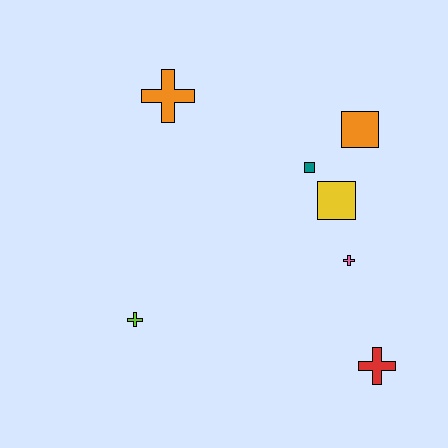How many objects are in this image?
There are 7 objects.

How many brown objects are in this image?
There are no brown objects.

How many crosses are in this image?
There are 4 crosses.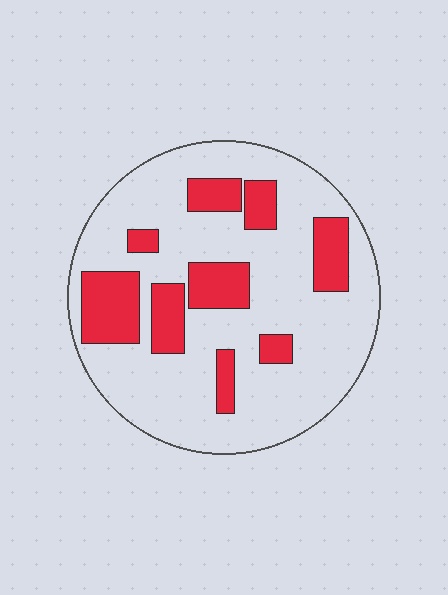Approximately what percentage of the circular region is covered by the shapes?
Approximately 25%.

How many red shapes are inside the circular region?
9.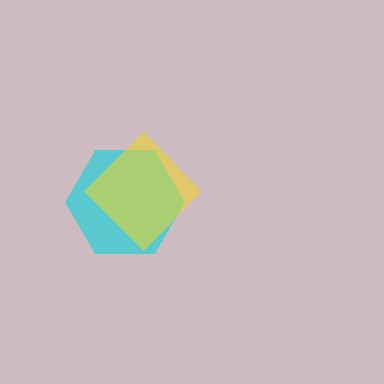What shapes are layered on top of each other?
The layered shapes are: a cyan hexagon, a yellow diamond.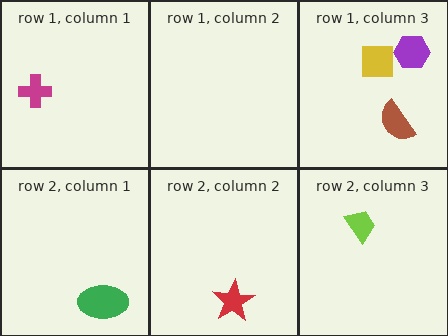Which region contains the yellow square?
The row 1, column 3 region.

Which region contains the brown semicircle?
The row 1, column 3 region.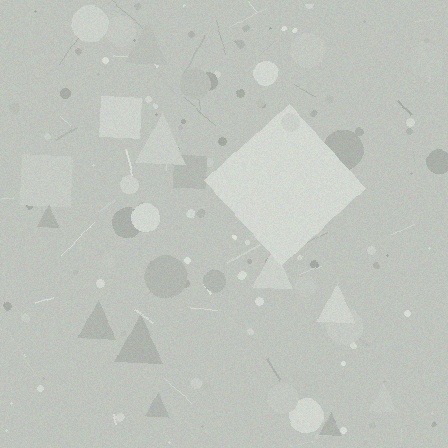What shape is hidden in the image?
A diamond is hidden in the image.